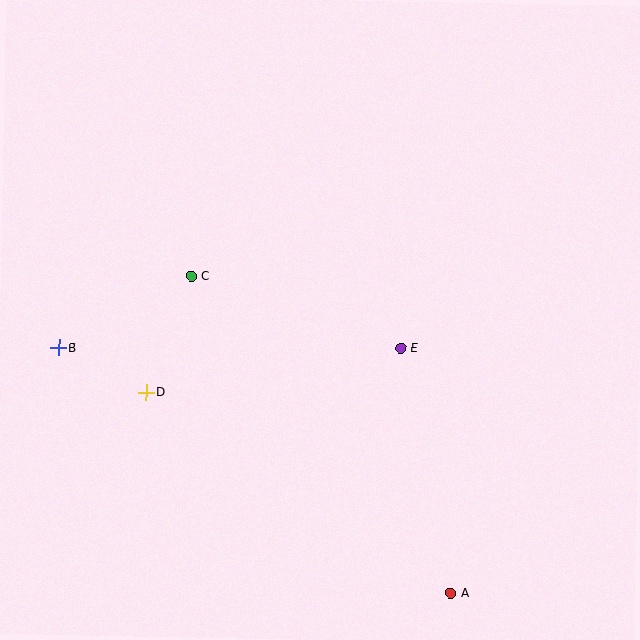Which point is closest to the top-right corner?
Point E is closest to the top-right corner.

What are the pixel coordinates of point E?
Point E is at (400, 348).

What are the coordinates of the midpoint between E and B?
The midpoint between E and B is at (230, 348).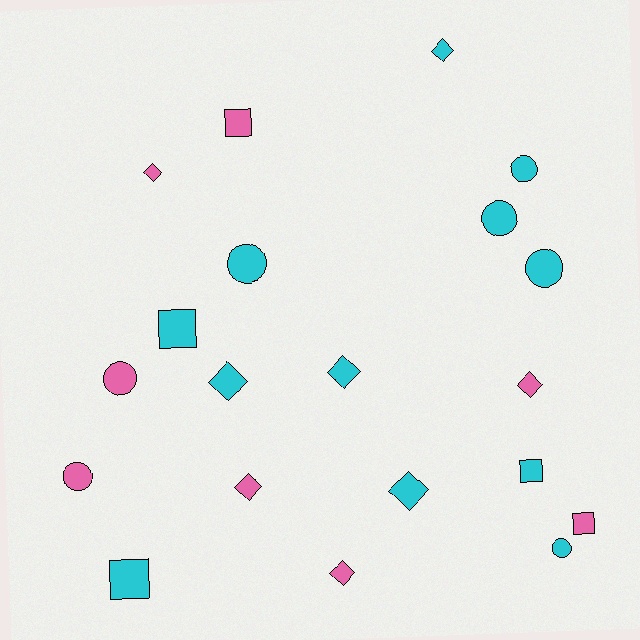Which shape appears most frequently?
Diamond, with 8 objects.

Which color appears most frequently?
Cyan, with 12 objects.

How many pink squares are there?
There are 2 pink squares.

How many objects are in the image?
There are 20 objects.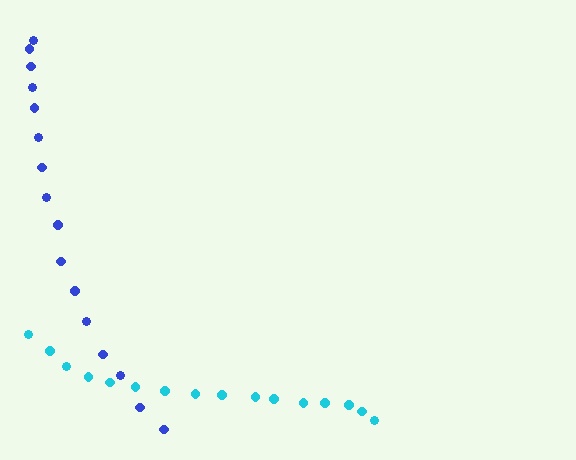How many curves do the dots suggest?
There are 2 distinct paths.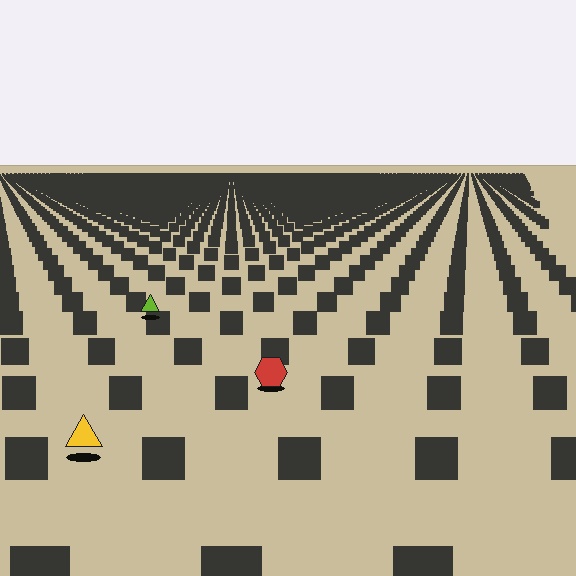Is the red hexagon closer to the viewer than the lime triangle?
Yes. The red hexagon is closer — you can tell from the texture gradient: the ground texture is coarser near it.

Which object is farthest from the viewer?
The lime triangle is farthest from the viewer. It appears smaller and the ground texture around it is denser.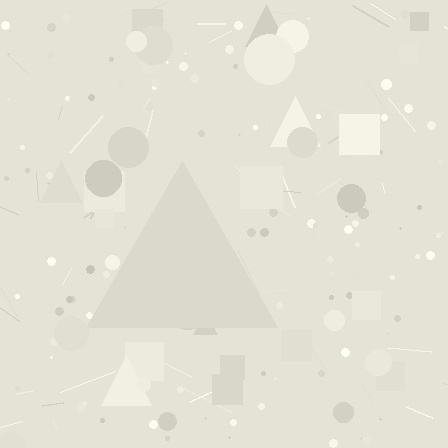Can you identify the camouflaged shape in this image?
The camouflaged shape is a triangle.